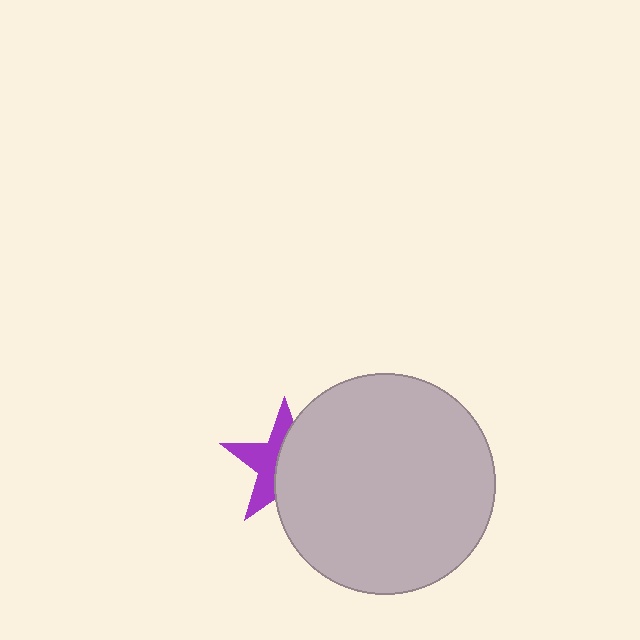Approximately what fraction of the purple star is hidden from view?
Roughly 55% of the purple star is hidden behind the light gray circle.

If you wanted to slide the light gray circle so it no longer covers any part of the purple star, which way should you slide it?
Slide it right — that is the most direct way to separate the two shapes.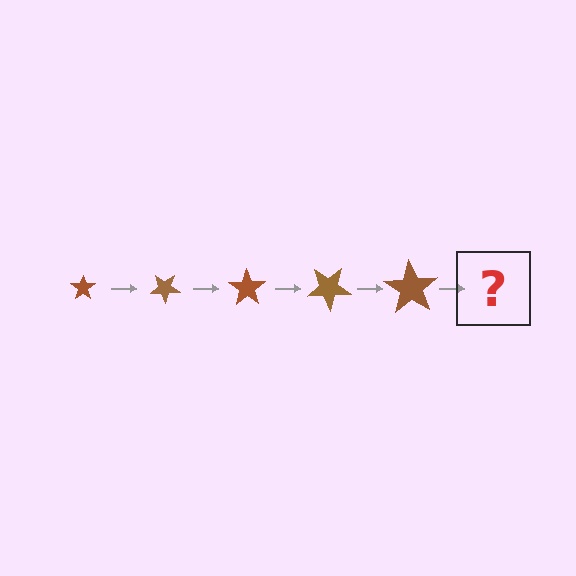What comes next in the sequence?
The next element should be a star, larger than the previous one and rotated 175 degrees from the start.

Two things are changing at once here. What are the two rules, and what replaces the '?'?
The two rules are that the star grows larger each step and it rotates 35 degrees each step. The '?' should be a star, larger than the previous one and rotated 175 degrees from the start.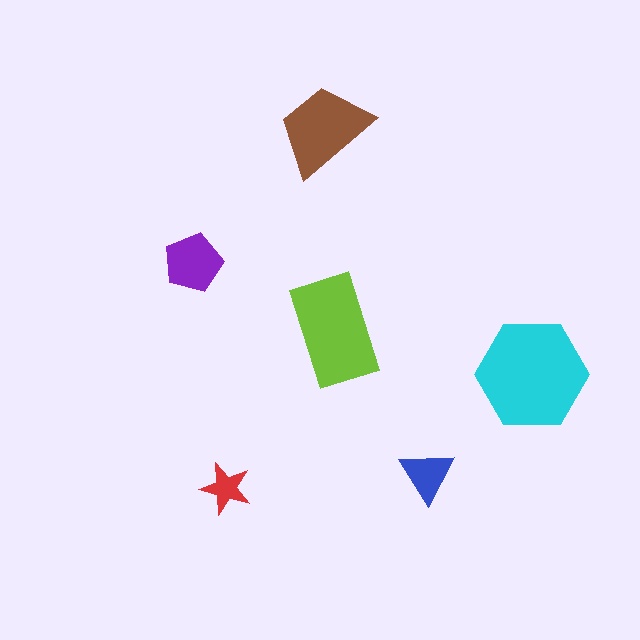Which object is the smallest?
The red star.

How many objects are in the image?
There are 6 objects in the image.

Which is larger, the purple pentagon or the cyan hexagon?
The cyan hexagon.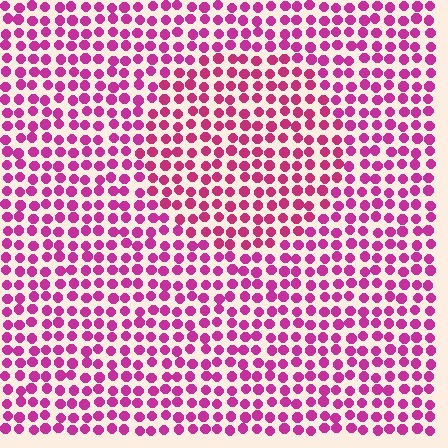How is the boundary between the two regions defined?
The boundary is defined purely by a slight shift in hue (about 15 degrees). Spacing, size, and orientation are identical on both sides.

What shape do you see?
I see a circle.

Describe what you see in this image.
The image is filled with small magenta elements in a uniform arrangement. A circle-shaped region is visible where the elements are tinted to a slightly different hue, forming a subtle color boundary.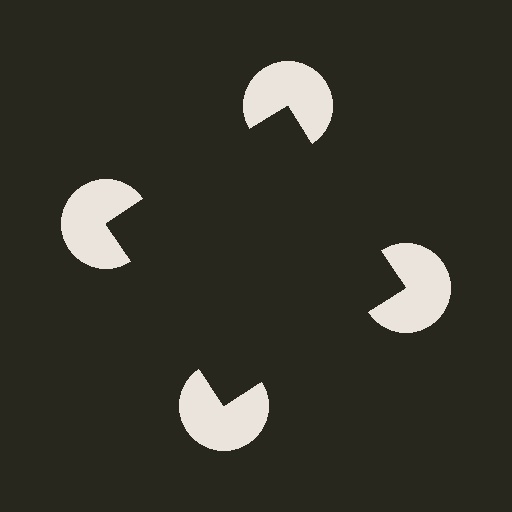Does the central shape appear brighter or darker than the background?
It typically appears slightly darker than the background, even though no actual brightness change is drawn.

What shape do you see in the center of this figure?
An illusory square — its edges are inferred from the aligned wedge cuts in the pac-man discs, not physically drawn.